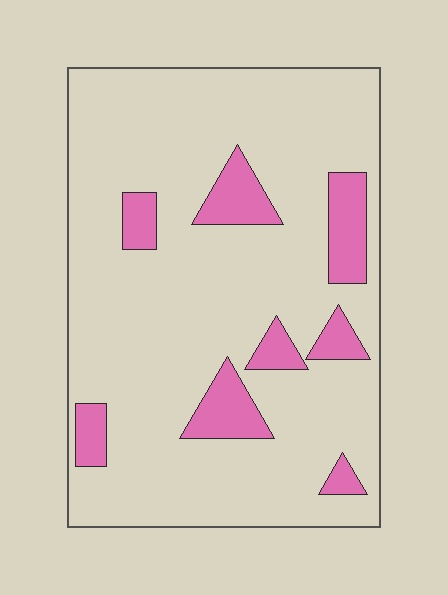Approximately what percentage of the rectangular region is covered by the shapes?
Approximately 15%.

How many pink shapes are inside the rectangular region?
8.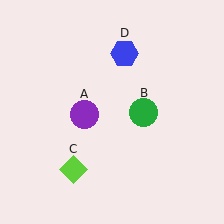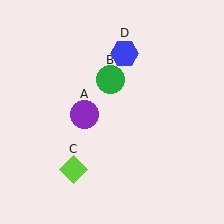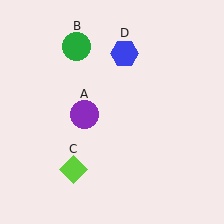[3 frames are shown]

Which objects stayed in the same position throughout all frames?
Purple circle (object A) and lime diamond (object C) and blue hexagon (object D) remained stationary.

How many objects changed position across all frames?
1 object changed position: green circle (object B).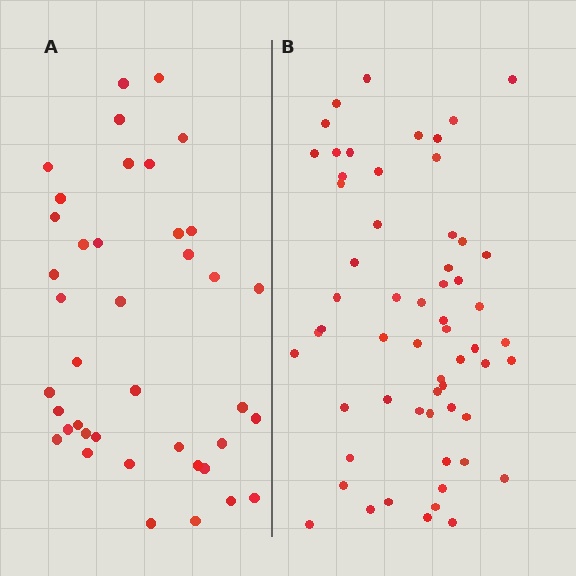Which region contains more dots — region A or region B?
Region B (the right region) has more dots.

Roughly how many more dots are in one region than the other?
Region B has approximately 20 more dots than region A.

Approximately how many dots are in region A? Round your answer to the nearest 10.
About 40 dots.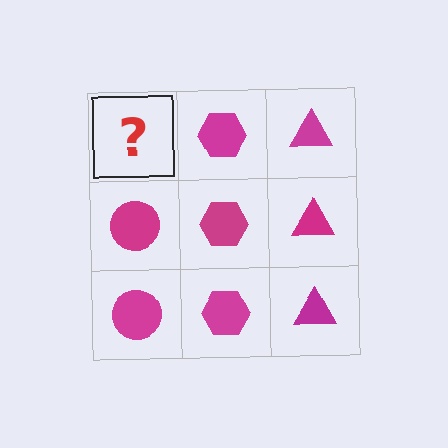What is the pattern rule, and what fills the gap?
The rule is that each column has a consistent shape. The gap should be filled with a magenta circle.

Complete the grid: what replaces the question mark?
The question mark should be replaced with a magenta circle.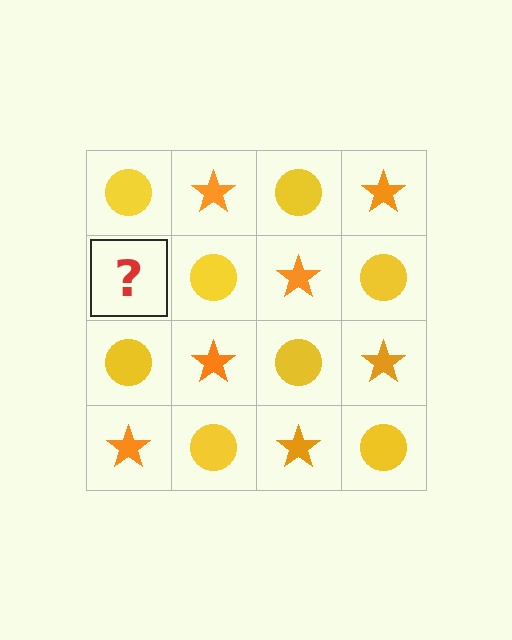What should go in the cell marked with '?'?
The missing cell should contain an orange star.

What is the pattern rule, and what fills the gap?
The rule is that it alternates yellow circle and orange star in a checkerboard pattern. The gap should be filled with an orange star.